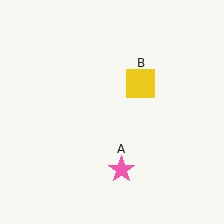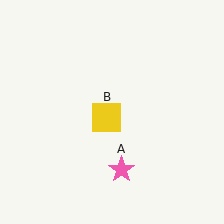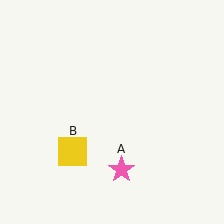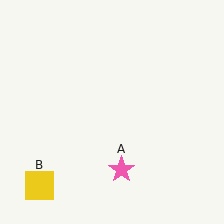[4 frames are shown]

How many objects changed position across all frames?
1 object changed position: yellow square (object B).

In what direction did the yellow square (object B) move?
The yellow square (object B) moved down and to the left.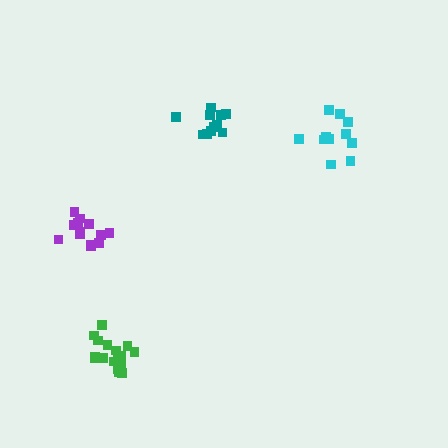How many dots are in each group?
Group 1: 11 dots, Group 2: 13 dots, Group 3: 17 dots, Group 4: 11 dots (52 total).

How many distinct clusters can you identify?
There are 4 distinct clusters.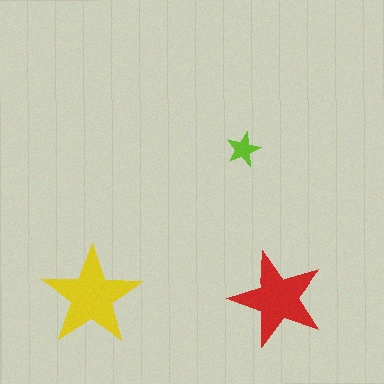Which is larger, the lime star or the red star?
The red one.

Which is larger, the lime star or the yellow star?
The yellow one.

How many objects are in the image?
There are 3 objects in the image.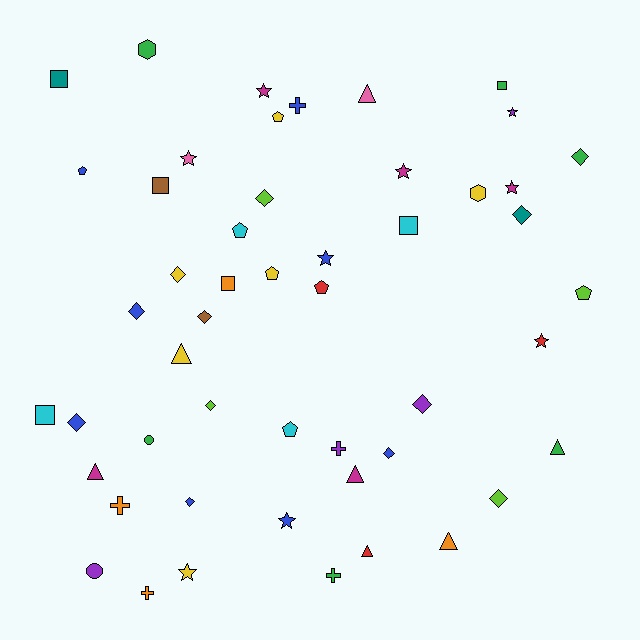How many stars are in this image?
There are 9 stars.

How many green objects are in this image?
There are 6 green objects.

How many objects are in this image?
There are 50 objects.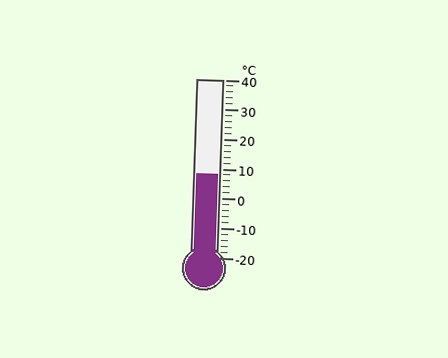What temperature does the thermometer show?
The thermometer shows approximately 8°C.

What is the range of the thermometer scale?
The thermometer scale ranges from -20°C to 40°C.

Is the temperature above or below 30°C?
The temperature is below 30°C.